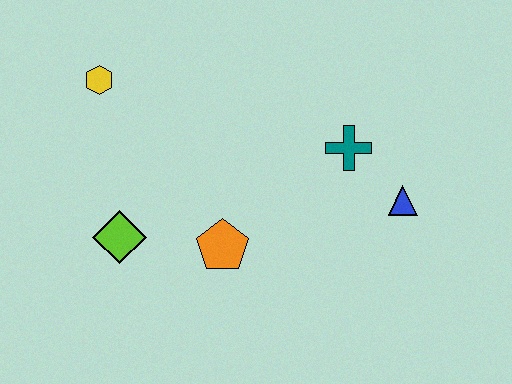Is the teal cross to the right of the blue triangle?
No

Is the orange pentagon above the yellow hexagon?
No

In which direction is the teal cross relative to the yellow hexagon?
The teal cross is to the right of the yellow hexagon.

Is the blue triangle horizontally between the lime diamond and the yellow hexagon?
No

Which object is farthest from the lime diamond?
The blue triangle is farthest from the lime diamond.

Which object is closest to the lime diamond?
The orange pentagon is closest to the lime diamond.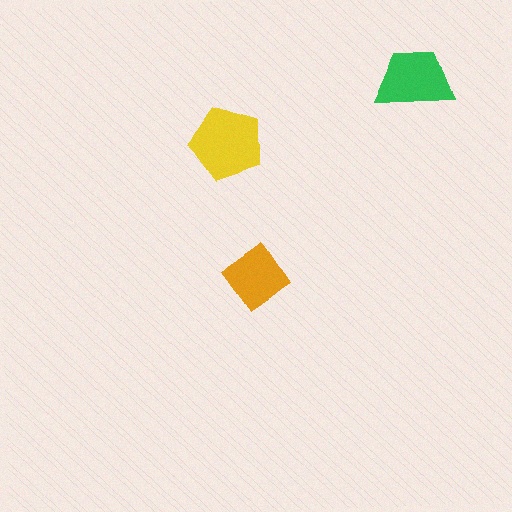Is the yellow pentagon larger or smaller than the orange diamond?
Larger.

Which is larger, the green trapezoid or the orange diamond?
The green trapezoid.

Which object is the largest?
The yellow pentagon.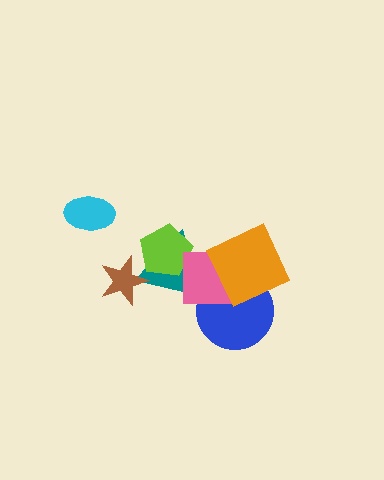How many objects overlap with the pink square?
4 objects overlap with the pink square.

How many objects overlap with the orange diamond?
3 objects overlap with the orange diamond.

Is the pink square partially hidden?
Yes, it is partially covered by another shape.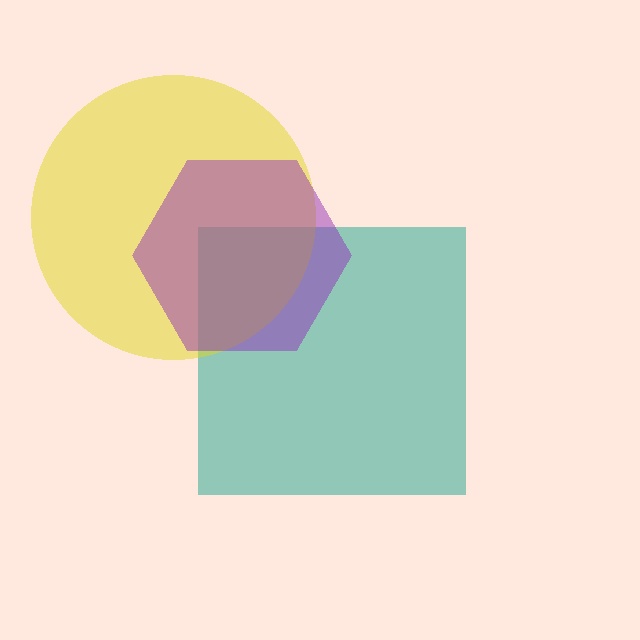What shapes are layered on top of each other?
The layered shapes are: a teal square, a yellow circle, a purple hexagon.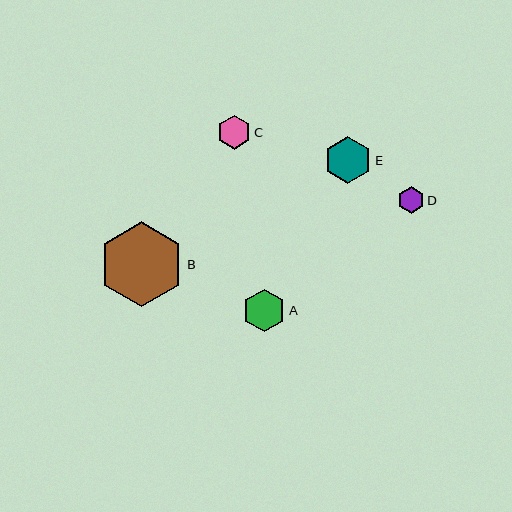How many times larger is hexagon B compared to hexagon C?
Hexagon B is approximately 2.5 times the size of hexagon C.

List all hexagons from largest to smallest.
From largest to smallest: B, E, A, C, D.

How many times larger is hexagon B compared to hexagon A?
Hexagon B is approximately 2.0 times the size of hexagon A.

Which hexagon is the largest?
Hexagon B is the largest with a size of approximately 85 pixels.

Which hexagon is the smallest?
Hexagon D is the smallest with a size of approximately 26 pixels.